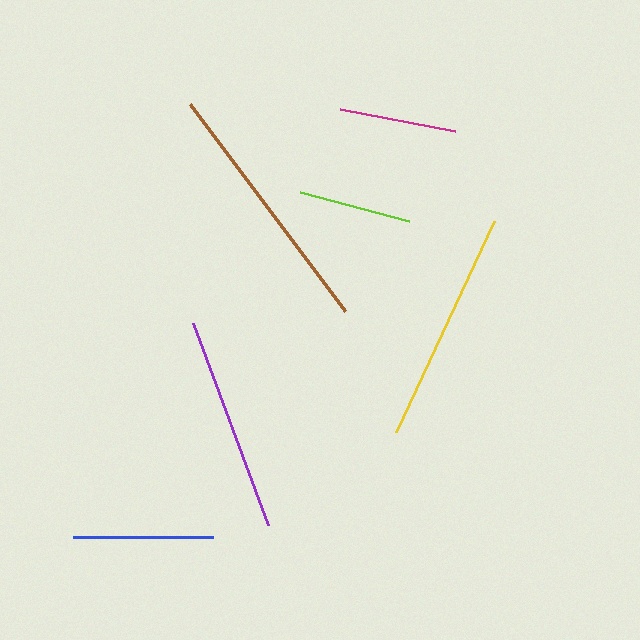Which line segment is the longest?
The brown line is the longest at approximately 259 pixels.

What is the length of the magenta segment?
The magenta segment is approximately 117 pixels long.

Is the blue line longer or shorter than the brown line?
The brown line is longer than the blue line.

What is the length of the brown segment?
The brown segment is approximately 259 pixels long.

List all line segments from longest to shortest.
From longest to shortest: brown, yellow, purple, blue, magenta, lime.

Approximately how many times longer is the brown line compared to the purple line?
The brown line is approximately 1.2 times the length of the purple line.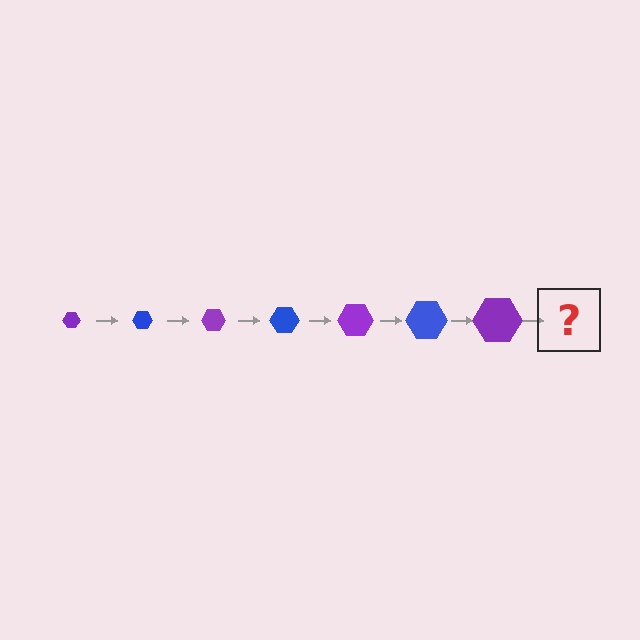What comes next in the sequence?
The next element should be a blue hexagon, larger than the previous one.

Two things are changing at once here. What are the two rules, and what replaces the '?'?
The two rules are that the hexagon grows larger each step and the color cycles through purple and blue. The '?' should be a blue hexagon, larger than the previous one.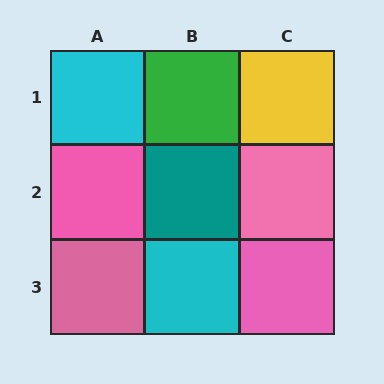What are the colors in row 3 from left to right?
Pink, cyan, pink.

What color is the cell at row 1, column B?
Green.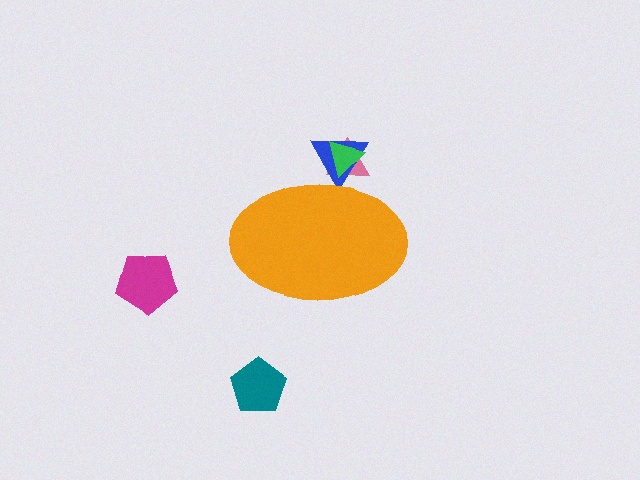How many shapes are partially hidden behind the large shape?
3 shapes are partially hidden.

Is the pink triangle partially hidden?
Yes, the pink triangle is partially hidden behind the orange ellipse.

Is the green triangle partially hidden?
Yes, the green triangle is partially hidden behind the orange ellipse.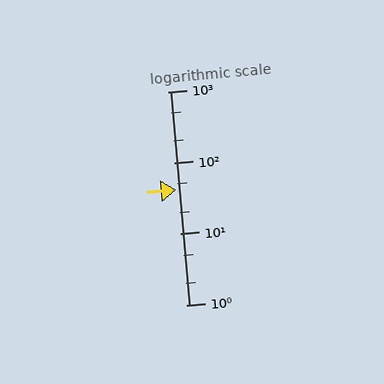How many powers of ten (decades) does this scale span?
The scale spans 3 decades, from 1 to 1000.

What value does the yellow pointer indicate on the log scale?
The pointer indicates approximately 42.